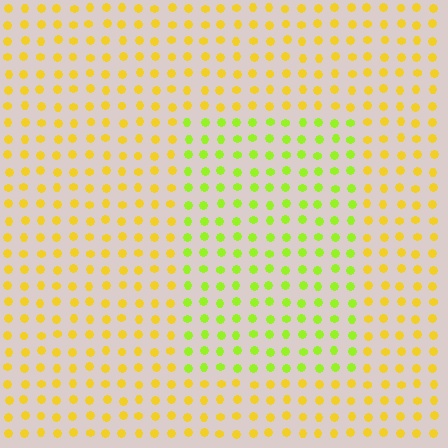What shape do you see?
I see a rectangle.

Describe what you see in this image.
The image is filled with small yellow elements in a uniform arrangement. A rectangle-shaped region is visible where the elements are tinted to a slightly different hue, forming a subtle color boundary.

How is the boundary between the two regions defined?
The boundary is defined purely by a slight shift in hue (about 38 degrees). Spacing, size, and orientation are identical on both sides.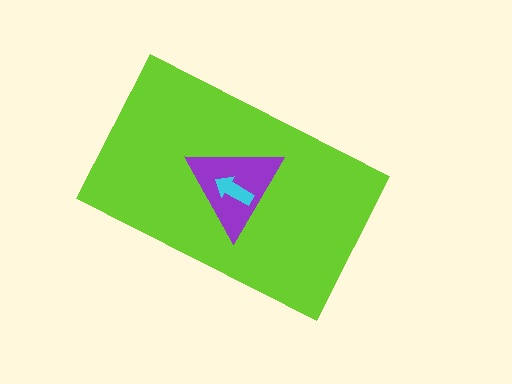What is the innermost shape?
The cyan arrow.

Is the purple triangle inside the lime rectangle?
Yes.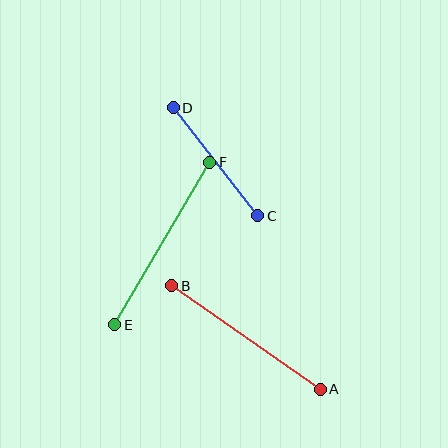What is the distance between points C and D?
The distance is approximately 137 pixels.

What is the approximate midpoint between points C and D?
The midpoint is at approximately (216, 162) pixels.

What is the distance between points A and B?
The distance is approximately 181 pixels.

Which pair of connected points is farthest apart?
Points E and F are farthest apart.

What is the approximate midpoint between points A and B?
The midpoint is at approximately (246, 338) pixels.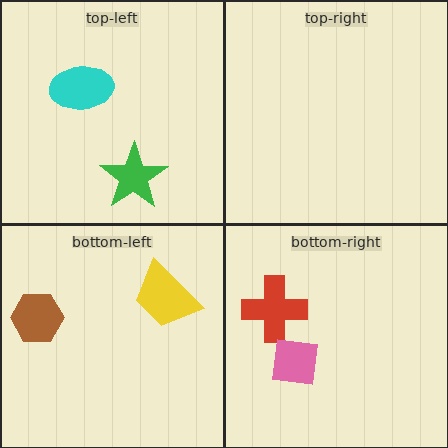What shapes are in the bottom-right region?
The red cross, the pink square.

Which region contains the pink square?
The bottom-right region.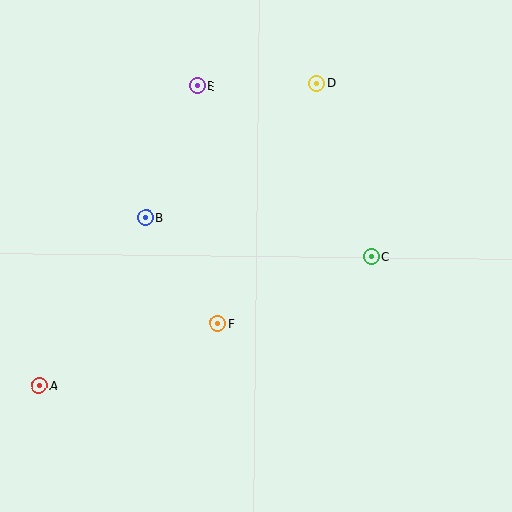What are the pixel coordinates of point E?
Point E is at (197, 86).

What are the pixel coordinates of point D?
Point D is at (317, 83).